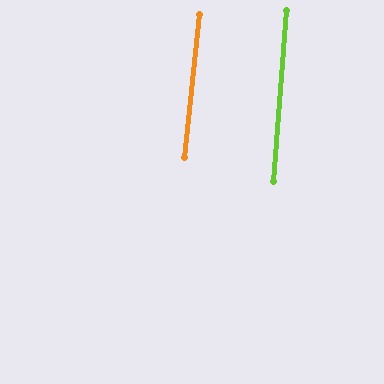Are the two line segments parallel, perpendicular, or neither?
Parallel — their directions differ by only 1.9°.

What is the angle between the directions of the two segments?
Approximately 2 degrees.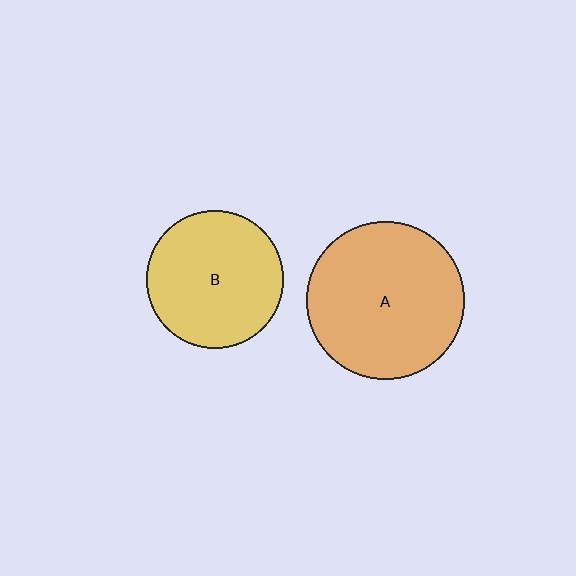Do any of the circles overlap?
No, none of the circles overlap.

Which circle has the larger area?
Circle A (orange).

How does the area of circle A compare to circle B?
Approximately 1.3 times.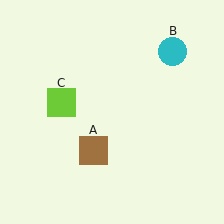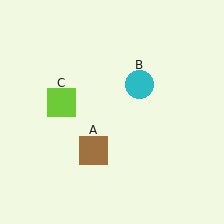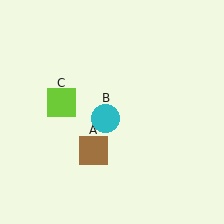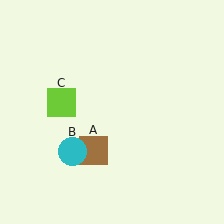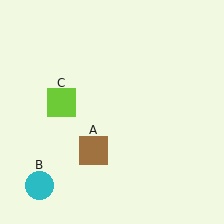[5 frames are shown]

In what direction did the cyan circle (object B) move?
The cyan circle (object B) moved down and to the left.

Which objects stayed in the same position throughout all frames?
Brown square (object A) and lime square (object C) remained stationary.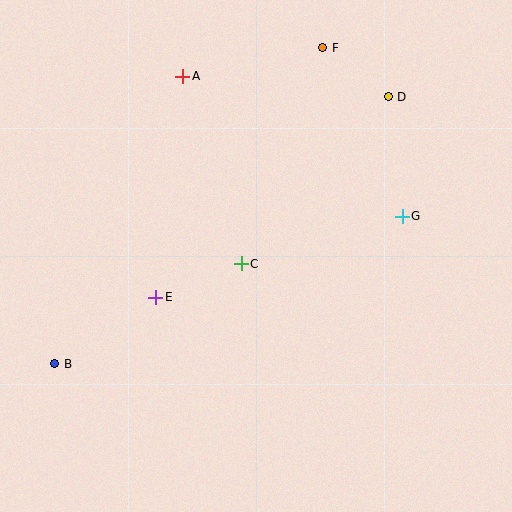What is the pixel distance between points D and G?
The distance between D and G is 120 pixels.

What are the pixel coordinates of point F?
Point F is at (323, 48).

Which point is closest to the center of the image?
Point C at (241, 264) is closest to the center.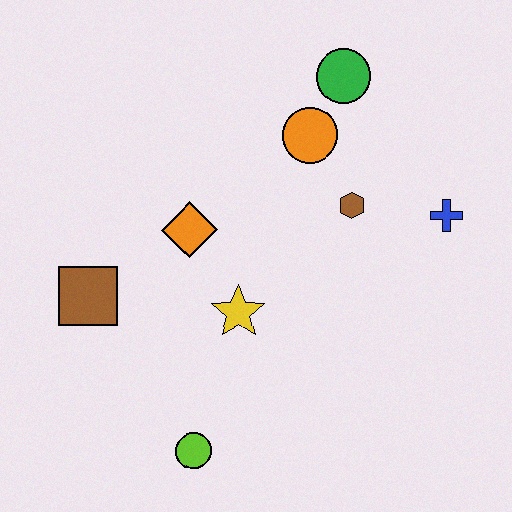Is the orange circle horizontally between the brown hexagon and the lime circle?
Yes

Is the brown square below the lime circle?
No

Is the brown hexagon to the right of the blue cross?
No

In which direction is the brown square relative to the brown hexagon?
The brown square is to the left of the brown hexagon.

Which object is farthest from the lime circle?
The green circle is farthest from the lime circle.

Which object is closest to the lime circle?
The yellow star is closest to the lime circle.